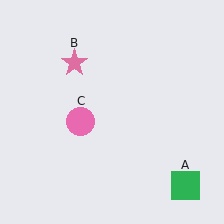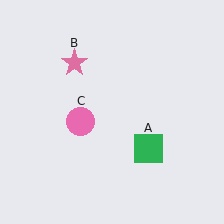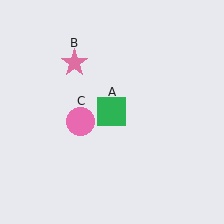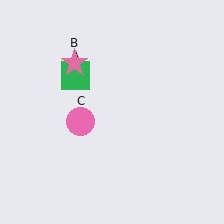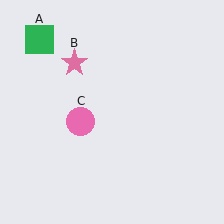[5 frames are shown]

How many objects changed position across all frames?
1 object changed position: green square (object A).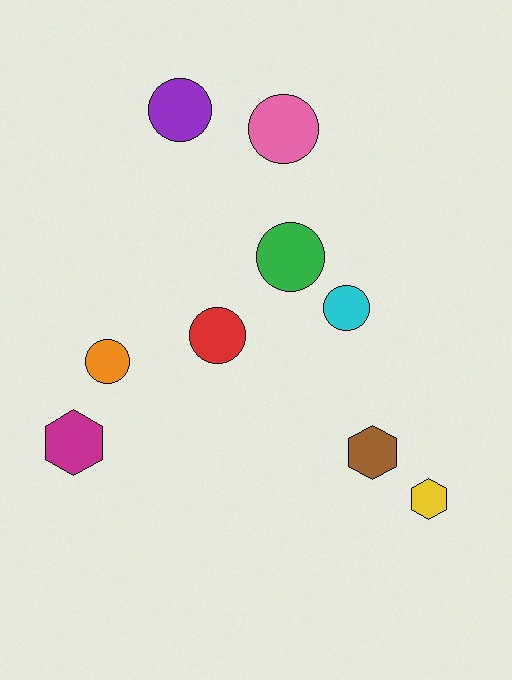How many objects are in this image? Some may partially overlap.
There are 9 objects.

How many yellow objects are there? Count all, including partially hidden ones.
There is 1 yellow object.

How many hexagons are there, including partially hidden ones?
There are 3 hexagons.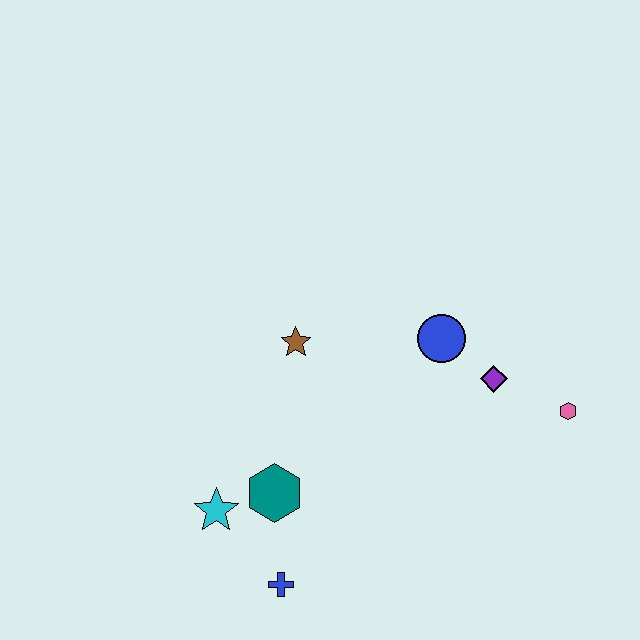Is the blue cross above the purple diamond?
No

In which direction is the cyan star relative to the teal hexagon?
The cyan star is to the left of the teal hexagon.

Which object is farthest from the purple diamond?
The cyan star is farthest from the purple diamond.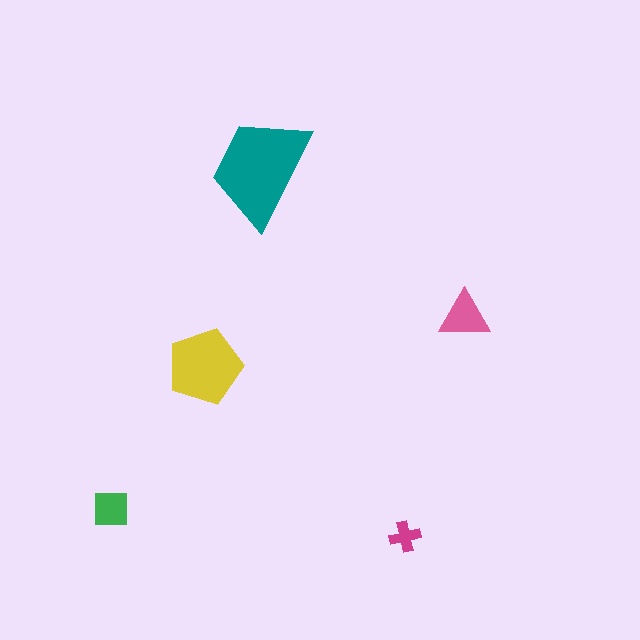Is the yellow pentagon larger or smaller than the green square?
Larger.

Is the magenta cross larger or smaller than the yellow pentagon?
Smaller.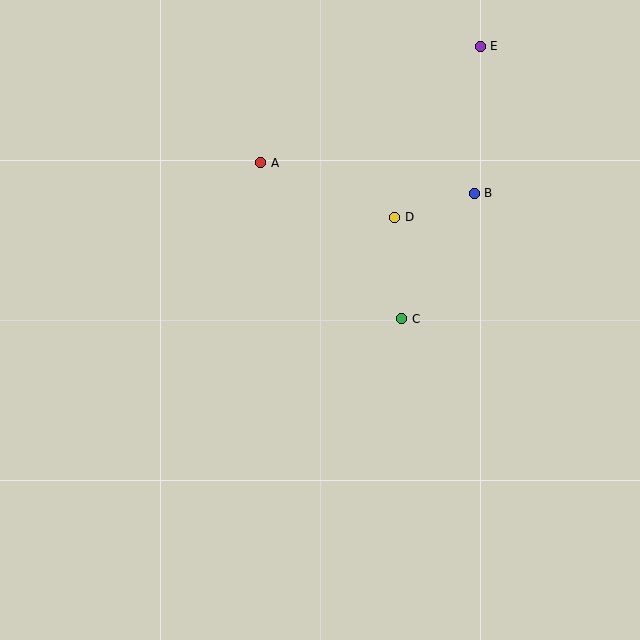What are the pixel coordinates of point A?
Point A is at (261, 163).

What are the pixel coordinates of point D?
Point D is at (395, 217).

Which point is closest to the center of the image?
Point C at (402, 319) is closest to the center.